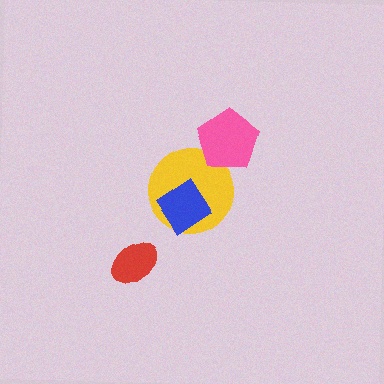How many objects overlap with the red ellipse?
0 objects overlap with the red ellipse.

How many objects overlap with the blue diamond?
1 object overlaps with the blue diamond.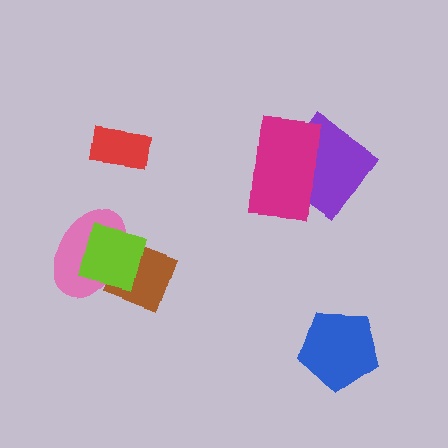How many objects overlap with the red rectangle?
0 objects overlap with the red rectangle.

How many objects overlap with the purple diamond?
1 object overlaps with the purple diamond.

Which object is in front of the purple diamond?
The magenta rectangle is in front of the purple diamond.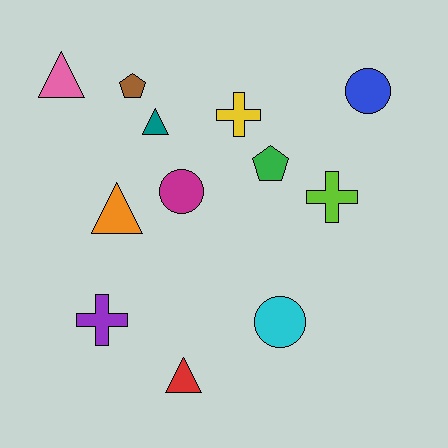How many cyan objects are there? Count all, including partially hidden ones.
There is 1 cyan object.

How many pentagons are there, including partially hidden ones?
There are 2 pentagons.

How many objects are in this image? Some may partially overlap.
There are 12 objects.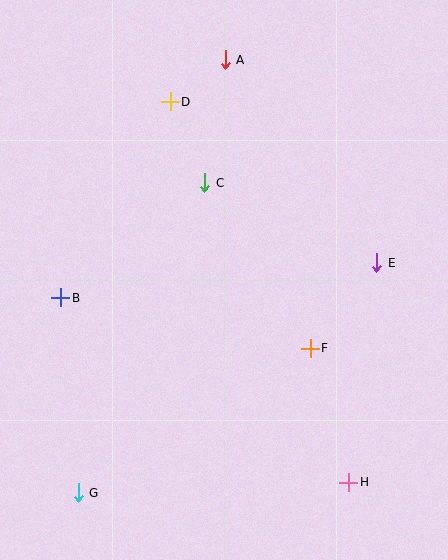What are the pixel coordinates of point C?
Point C is at (205, 183).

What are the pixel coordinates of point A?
Point A is at (225, 60).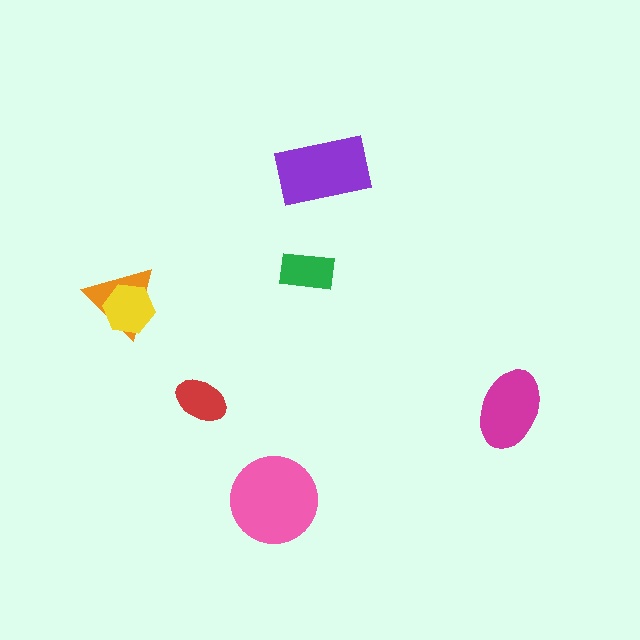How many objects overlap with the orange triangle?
1 object overlaps with the orange triangle.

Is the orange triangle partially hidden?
Yes, it is partially covered by another shape.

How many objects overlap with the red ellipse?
0 objects overlap with the red ellipse.